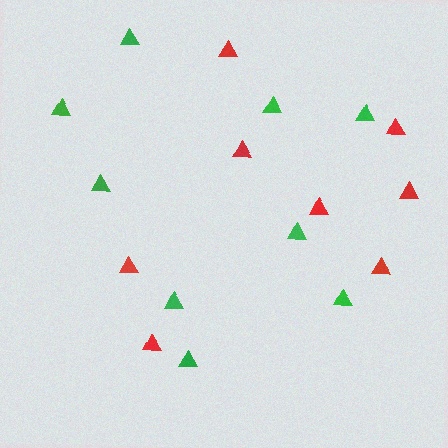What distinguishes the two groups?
There are 2 groups: one group of red triangles (8) and one group of green triangles (9).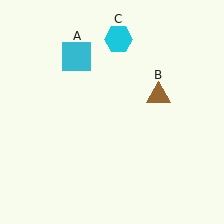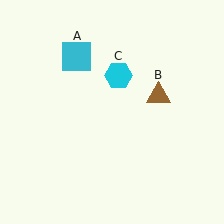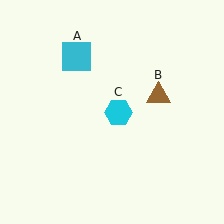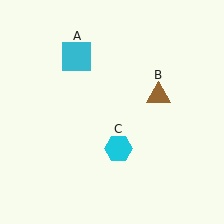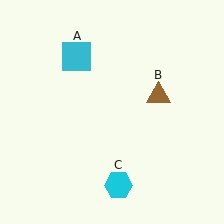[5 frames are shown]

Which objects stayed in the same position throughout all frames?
Cyan square (object A) and brown triangle (object B) remained stationary.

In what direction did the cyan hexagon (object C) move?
The cyan hexagon (object C) moved down.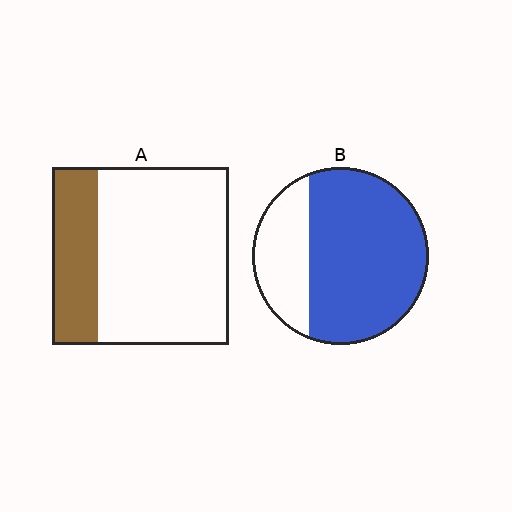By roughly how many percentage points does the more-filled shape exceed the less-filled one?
By roughly 45 percentage points (B over A).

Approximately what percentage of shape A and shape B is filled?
A is approximately 25% and B is approximately 70%.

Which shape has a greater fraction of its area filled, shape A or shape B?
Shape B.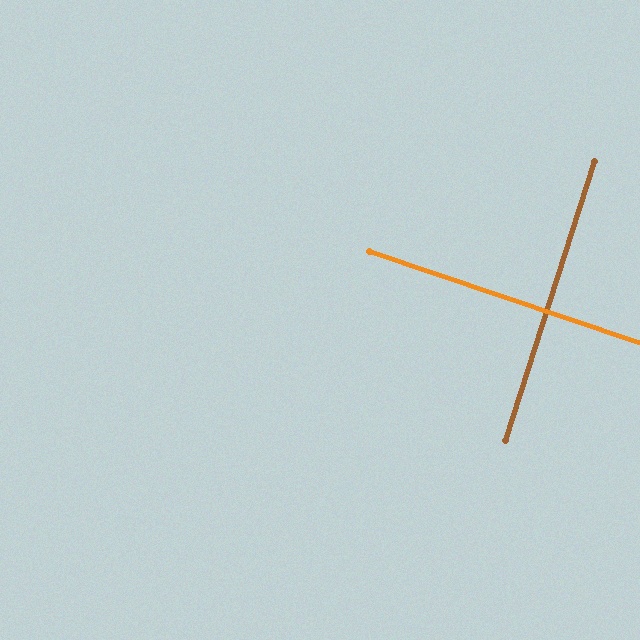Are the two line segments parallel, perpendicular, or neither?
Perpendicular — they meet at approximately 89°.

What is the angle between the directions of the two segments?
Approximately 89 degrees.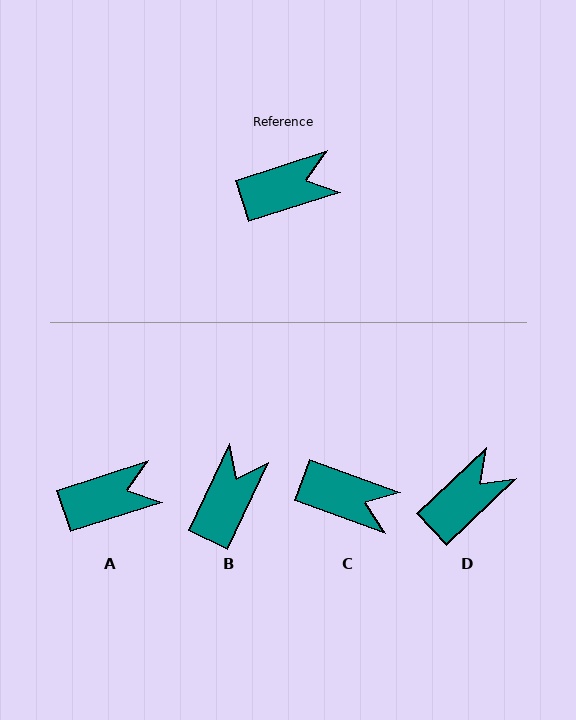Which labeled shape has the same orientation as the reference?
A.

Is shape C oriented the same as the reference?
No, it is off by about 37 degrees.